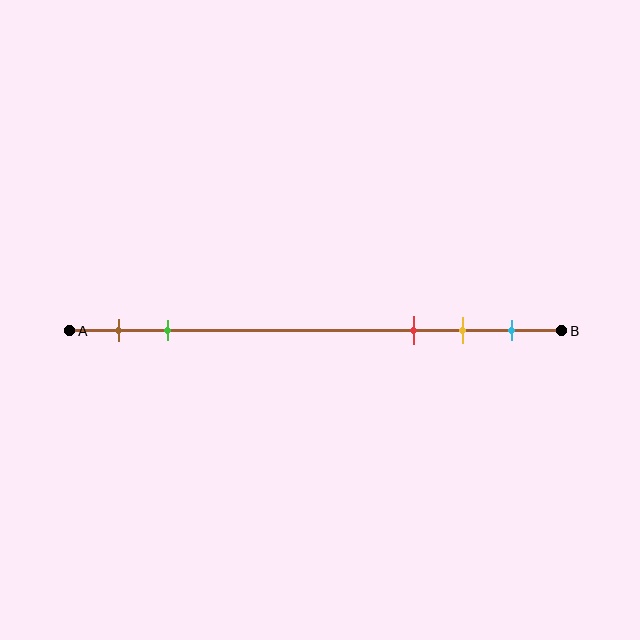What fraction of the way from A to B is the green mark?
The green mark is approximately 20% (0.2) of the way from A to B.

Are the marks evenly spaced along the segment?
No, the marks are not evenly spaced.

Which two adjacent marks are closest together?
The yellow and cyan marks are the closest adjacent pair.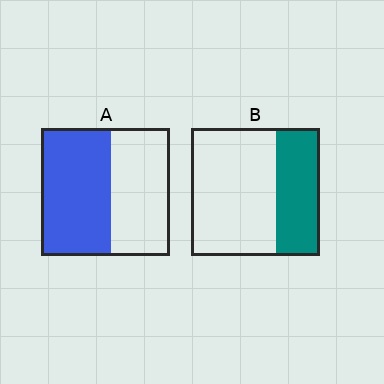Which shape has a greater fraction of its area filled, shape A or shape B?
Shape A.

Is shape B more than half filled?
No.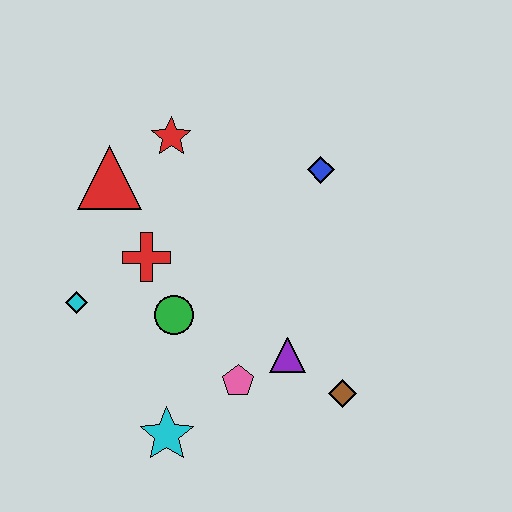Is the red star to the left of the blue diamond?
Yes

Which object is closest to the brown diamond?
The purple triangle is closest to the brown diamond.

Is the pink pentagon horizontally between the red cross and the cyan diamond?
No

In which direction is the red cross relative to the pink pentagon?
The red cross is above the pink pentagon.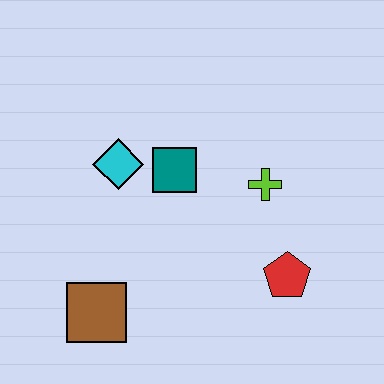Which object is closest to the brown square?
The cyan diamond is closest to the brown square.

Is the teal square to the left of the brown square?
No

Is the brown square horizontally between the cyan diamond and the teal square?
No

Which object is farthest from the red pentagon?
The cyan diamond is farthest from the red pentagon.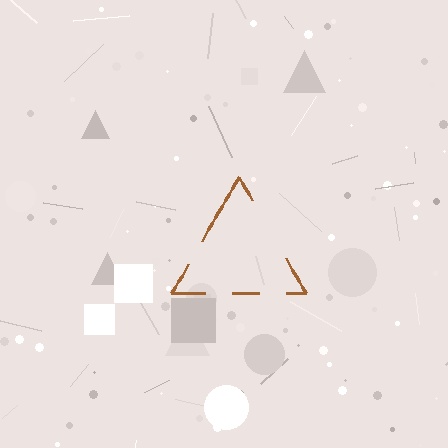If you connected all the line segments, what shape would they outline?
They would outline a triangle.